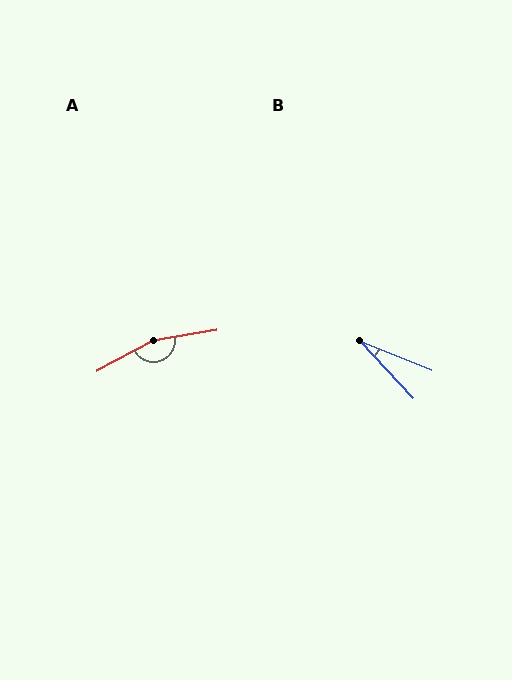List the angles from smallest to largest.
B (25°), A (161°).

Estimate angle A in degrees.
Approximately 161 degrees.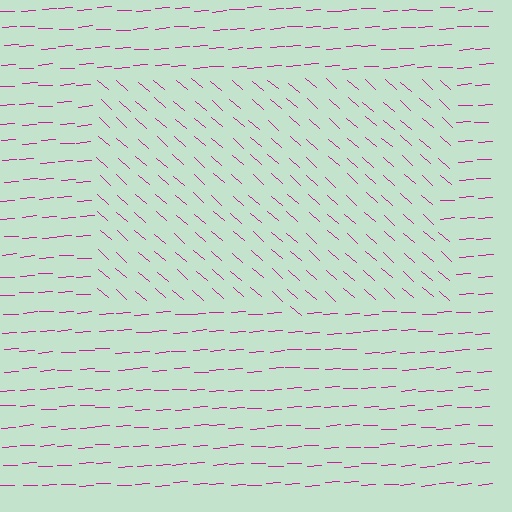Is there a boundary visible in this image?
Yes, there is a texture boundary formed by a change in line orientation.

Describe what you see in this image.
The image is filled with small magenta line segments. A rectangle region in the image has lines oriented differently from the surrounding lines, creating a visible texture boundary.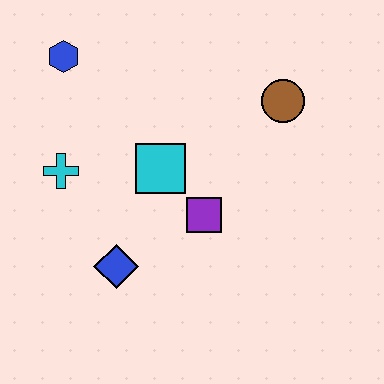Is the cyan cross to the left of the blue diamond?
Yes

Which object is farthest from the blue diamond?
The brown circle is farthest from the blue diamond.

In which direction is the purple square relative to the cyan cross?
The purple square is to the right of the cyan cross.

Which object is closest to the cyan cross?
The cyan square is closest to the cyan cross.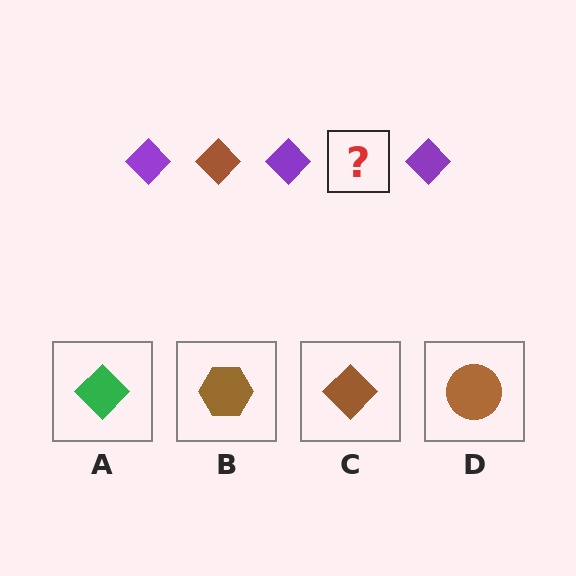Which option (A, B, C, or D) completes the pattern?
C.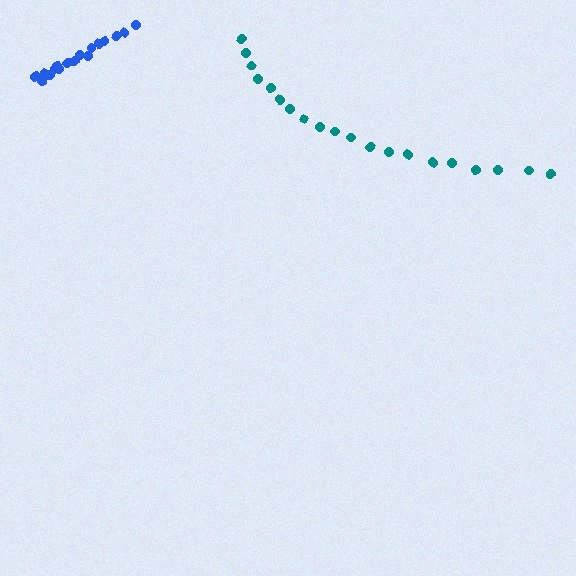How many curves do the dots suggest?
There are 2 distinct paths.